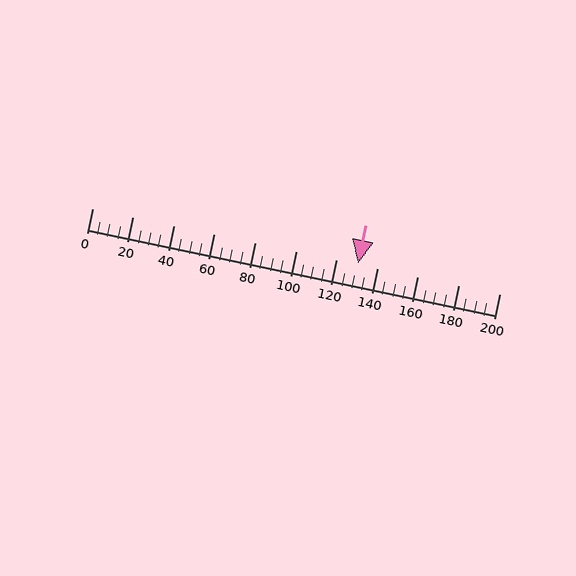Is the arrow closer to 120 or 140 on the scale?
The arrow is closer to 140.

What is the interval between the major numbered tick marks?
The major tick marks are spaced 20 units apart.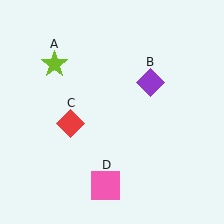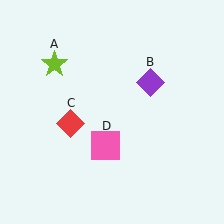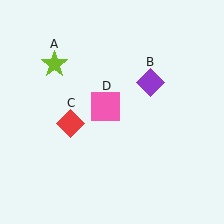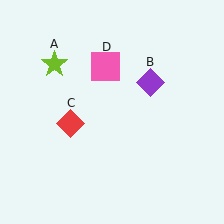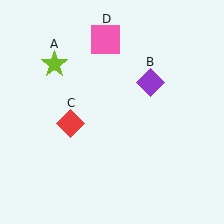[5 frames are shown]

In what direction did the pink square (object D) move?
The pink square (object D) moved up.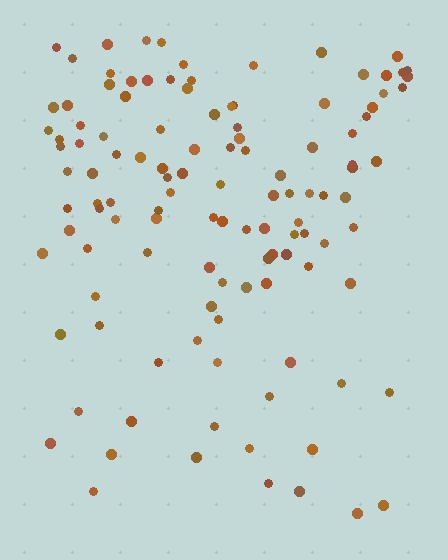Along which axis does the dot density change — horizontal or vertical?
Vertical.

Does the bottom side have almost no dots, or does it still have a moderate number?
Still a moderate number, just noticeably fewer than the top.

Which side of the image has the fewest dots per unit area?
The bottom.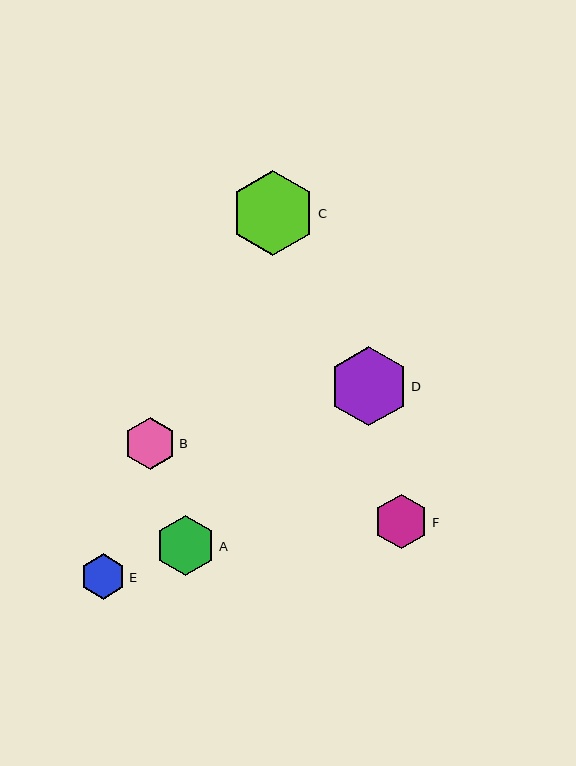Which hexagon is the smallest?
Hexagon E is the smallest with a size of approximately 45 pixels.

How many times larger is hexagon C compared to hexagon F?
Hexagon C is approximately 1.5 times the size of hexagon F.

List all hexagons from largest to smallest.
From largest to smallest: C, D, A, F, B, E.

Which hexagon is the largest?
Hexagon C is the largest with a size of approximately 84 pixels.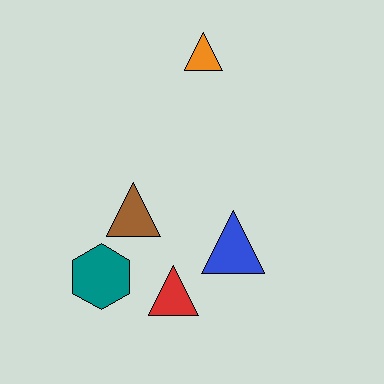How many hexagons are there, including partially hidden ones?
There is 1 hexagon.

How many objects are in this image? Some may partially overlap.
There are 5 objects.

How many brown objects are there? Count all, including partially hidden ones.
There is 1 brown object.